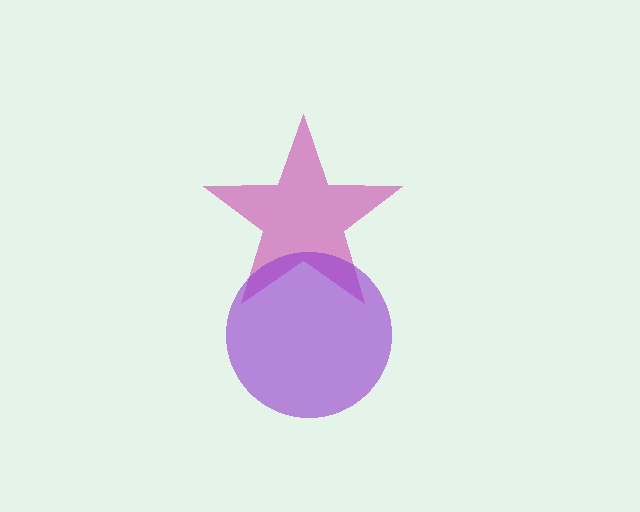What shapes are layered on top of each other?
The layered shapes are: a magenta star, a purple circle.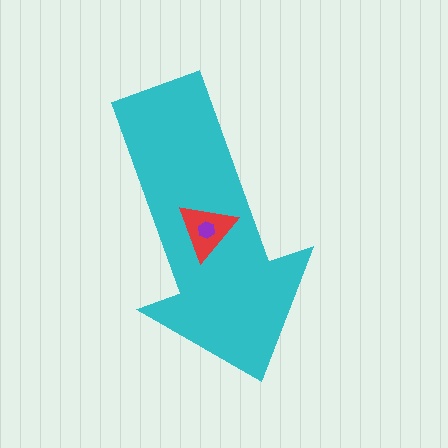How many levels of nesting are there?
3.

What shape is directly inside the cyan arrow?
The red triangle.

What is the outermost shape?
The cyan arrow.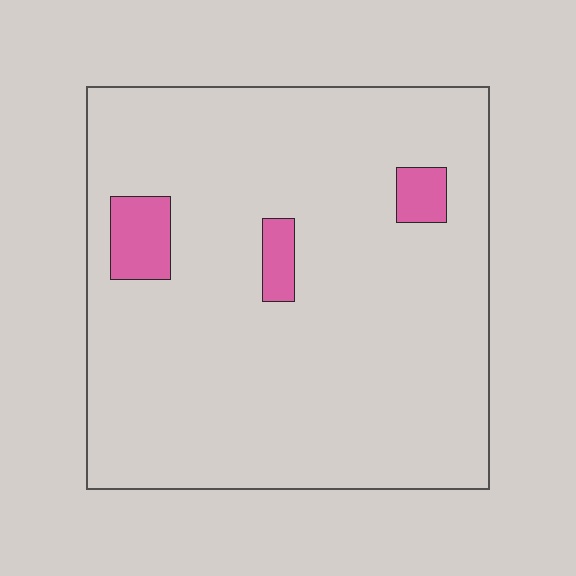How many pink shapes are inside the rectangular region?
3.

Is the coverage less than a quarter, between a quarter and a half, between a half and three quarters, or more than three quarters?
Less than a quarter.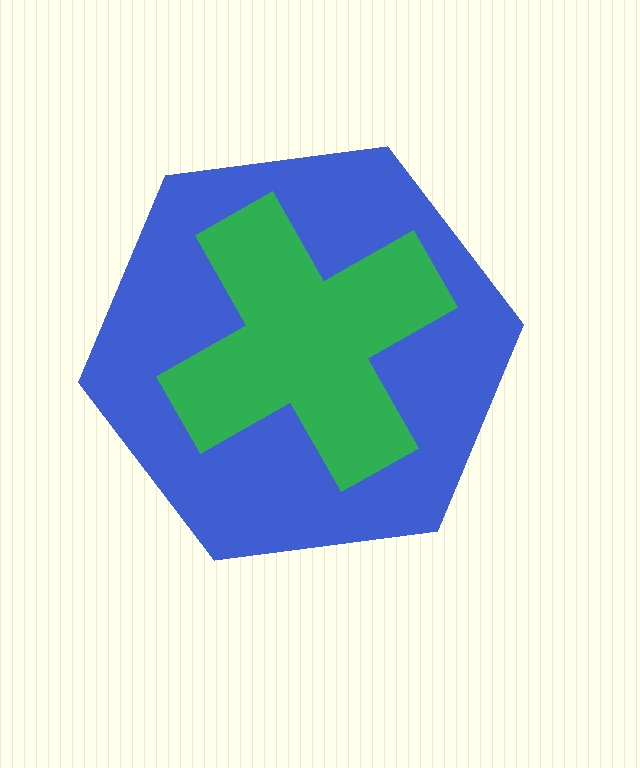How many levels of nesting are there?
2.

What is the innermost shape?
The green cross.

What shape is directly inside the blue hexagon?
The green cross.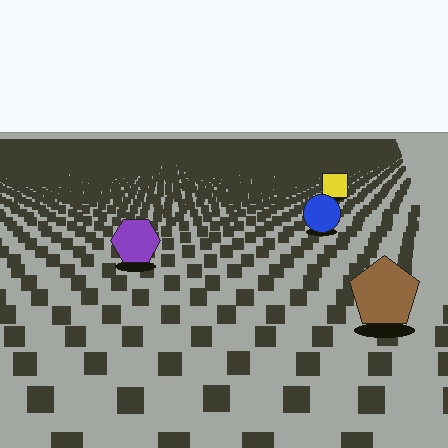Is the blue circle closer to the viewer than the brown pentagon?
No. The brown pentagon is closer — you can tell from the texture gradient: the ground texture is coarser near it.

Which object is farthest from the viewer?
The yellow square is farthest from the viewer. It appears smaller and the ground texture around it is denser.